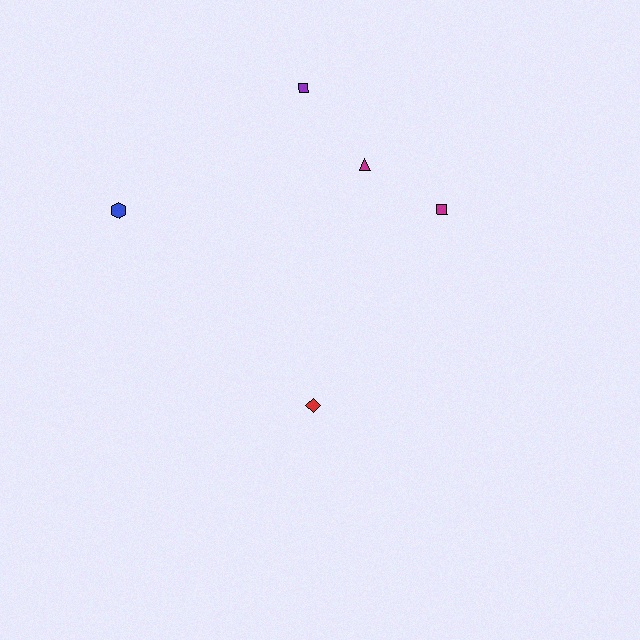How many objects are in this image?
There are 5 objects.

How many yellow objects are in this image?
There are no yellow objects.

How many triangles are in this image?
There is 1 triangle.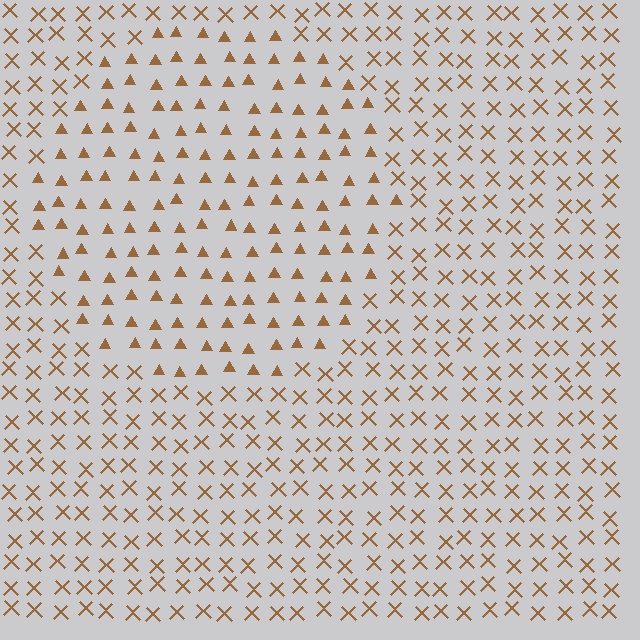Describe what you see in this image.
The image is filled with small brown elements arranged in a uniform grid. A circle-shaped region contains triangles, while the surrounding area contains X marks. The boundary is defined purely by the change in element shape.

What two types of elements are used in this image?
The image uses triangles inside the circle region and X marks outside it.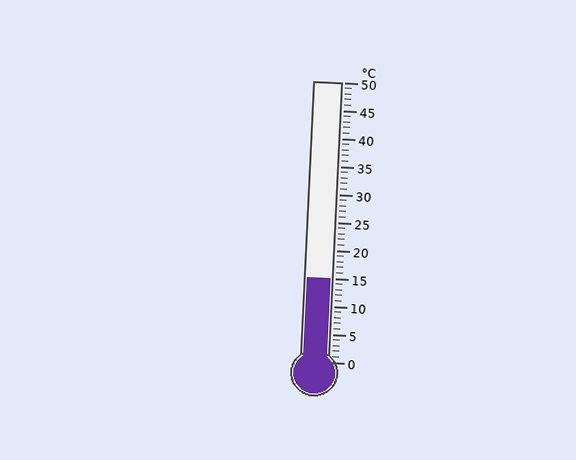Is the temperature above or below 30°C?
The temperature is below 30°C.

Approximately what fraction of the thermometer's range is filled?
The thermometer is filled to approximately 30% of its range.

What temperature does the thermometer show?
The thermometer shows approximately 15°C.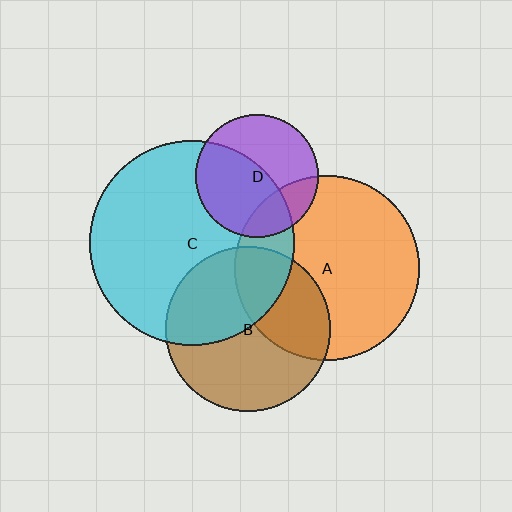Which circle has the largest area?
Circle C (cyan).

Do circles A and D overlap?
Yes.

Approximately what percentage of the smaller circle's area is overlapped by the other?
Approximately 20%.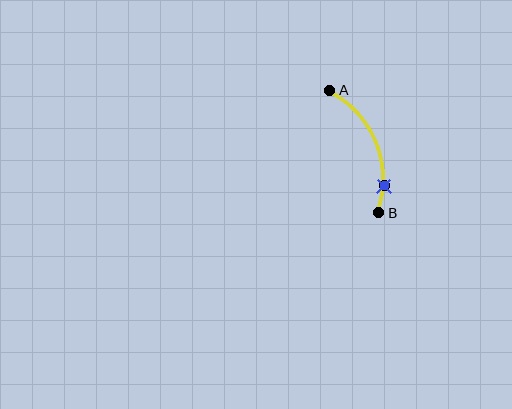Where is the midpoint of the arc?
The arc midpoint is the point on the curve farthest from the straight line joining A and B. It sits to the right of that line.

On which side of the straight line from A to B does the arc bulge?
The arc bulges to the right of the straight line connecting A and B.